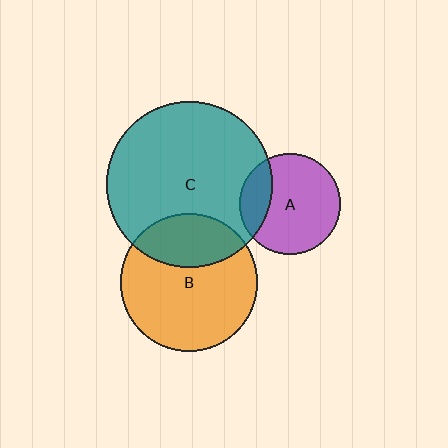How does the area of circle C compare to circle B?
Approximately 1.5 times.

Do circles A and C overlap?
Yes.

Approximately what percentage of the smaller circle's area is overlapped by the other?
Approximately 20%.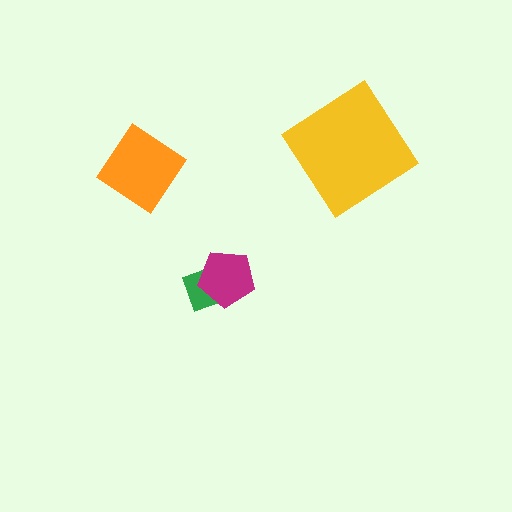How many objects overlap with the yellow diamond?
0 objects overlap with the yellow diamond.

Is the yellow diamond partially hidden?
No, no other shape covers it.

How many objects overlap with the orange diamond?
0 objects overlap with the orange diamond.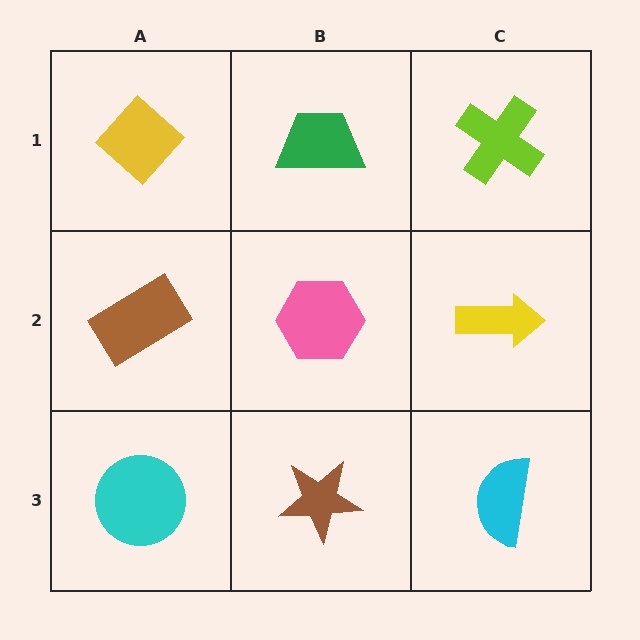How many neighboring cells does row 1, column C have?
2.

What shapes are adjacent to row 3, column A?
A brown rectangle (row 2, column A), a brown star (row 3, column B).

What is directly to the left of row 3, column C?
A brown star.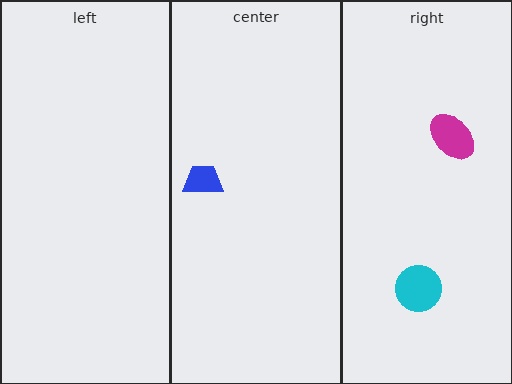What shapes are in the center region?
The blue trapezoid.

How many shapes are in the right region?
2.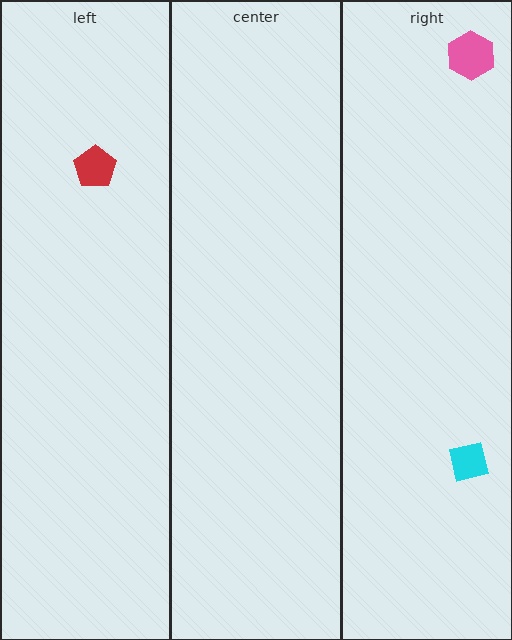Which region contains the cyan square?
The right region.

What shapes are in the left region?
The red pentagon.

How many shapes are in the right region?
2.